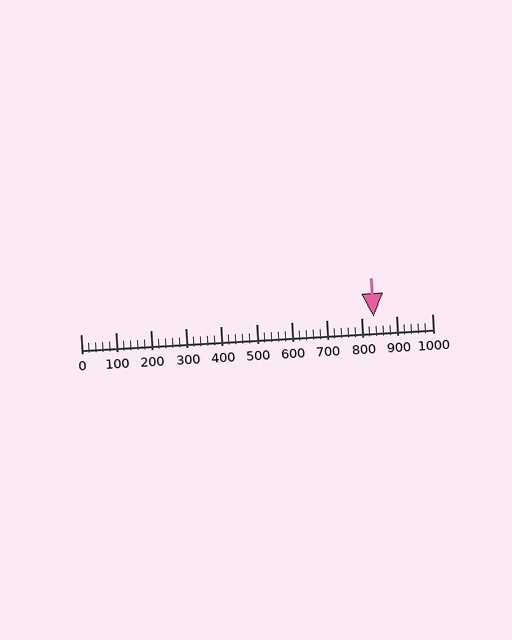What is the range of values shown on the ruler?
The ruler shows values from 0 to 1000.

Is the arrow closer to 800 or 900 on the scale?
The arrow is closer to 800.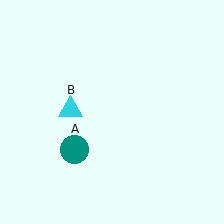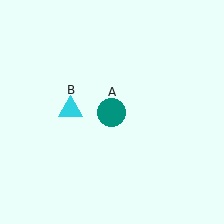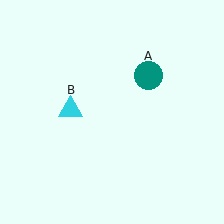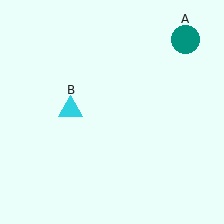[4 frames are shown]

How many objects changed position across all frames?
1 object changed position: teal circle (object A).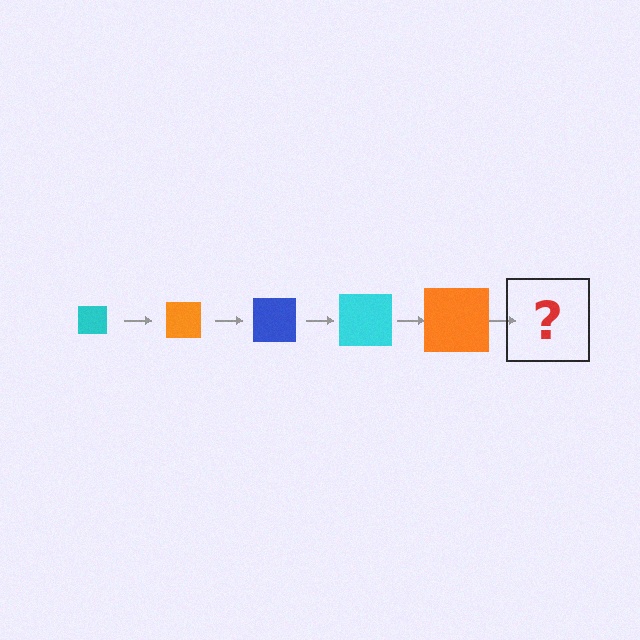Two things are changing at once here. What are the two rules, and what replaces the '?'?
The two rules are that the square grows larger each step and the color cycles through cyan, orange, and blue. The '?' should be a blue square, larger than the previous one.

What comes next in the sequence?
The next element should be a blue square, larger than the previous one.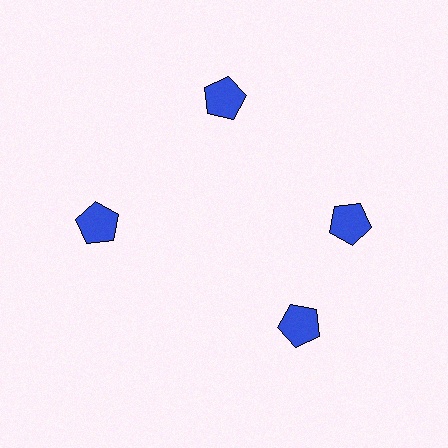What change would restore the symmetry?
The symmetry would be restored by rotating it back into even spacing with its neighbors so that all 4 pentagons sit at equal angles and equal distance from the center.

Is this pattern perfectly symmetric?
No. The 4 blue pentagons are arranged in a ring, but one element near the 6 o'clock position is rotated out of alignment along the ring, breaking the 4-fold rotational symmetry.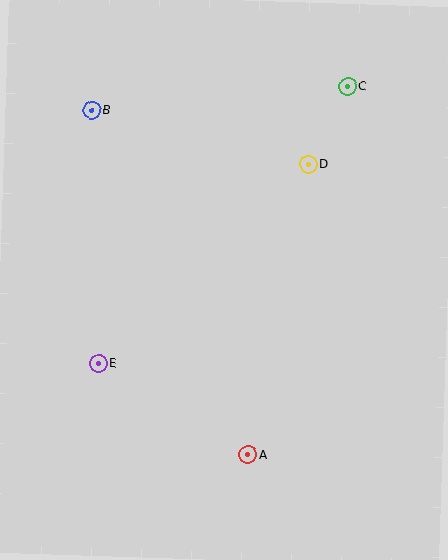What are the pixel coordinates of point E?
Point E is at (98, 363).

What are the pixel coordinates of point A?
Point A is at (248, 455).